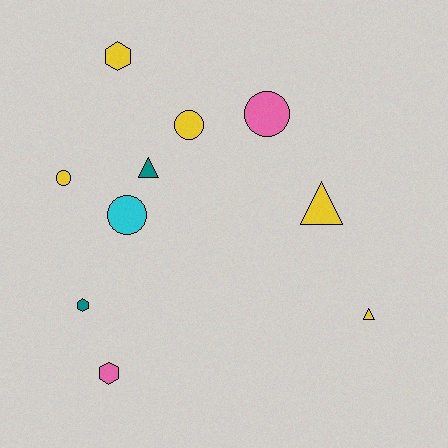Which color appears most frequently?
Yellow, with 5 objects.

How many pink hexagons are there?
There is 1 pink hexagon.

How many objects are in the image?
There are 10 objects.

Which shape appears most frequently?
Circle, with 4 objects.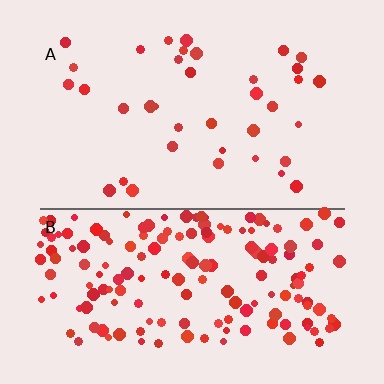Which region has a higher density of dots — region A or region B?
B (the bottom).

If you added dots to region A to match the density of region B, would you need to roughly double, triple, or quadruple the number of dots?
Approximately quadruple.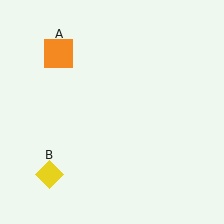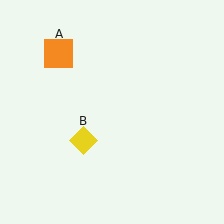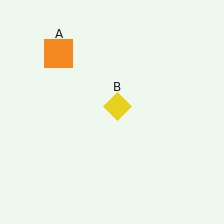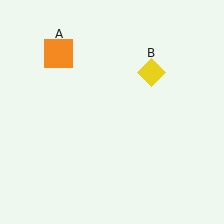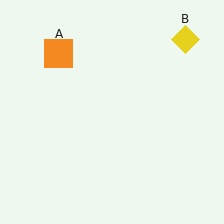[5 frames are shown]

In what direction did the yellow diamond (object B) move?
The yellow diamond (object B) moved up and to the right.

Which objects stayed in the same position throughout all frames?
Orange square (object A) remained stationary.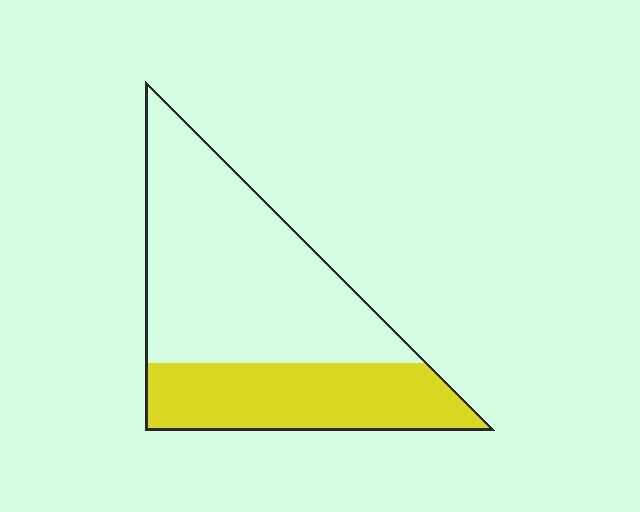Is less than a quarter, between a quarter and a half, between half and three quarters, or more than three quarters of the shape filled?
Between a quarter and a half.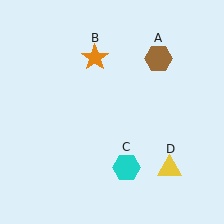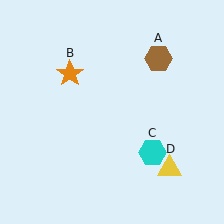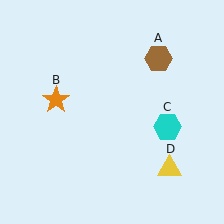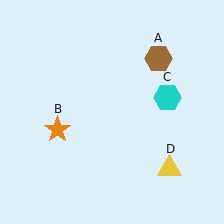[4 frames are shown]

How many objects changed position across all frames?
2 objects changed position: orange star (object B), cyan hexagon (object C).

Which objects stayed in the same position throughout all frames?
Brown hexagon (object A) and yellow triangle (object D) remained stationary.